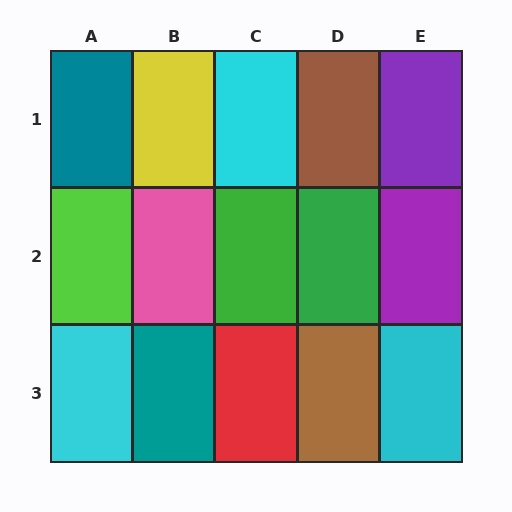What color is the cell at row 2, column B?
Pink.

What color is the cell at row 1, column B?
Yellow.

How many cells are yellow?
1 cell is yellow.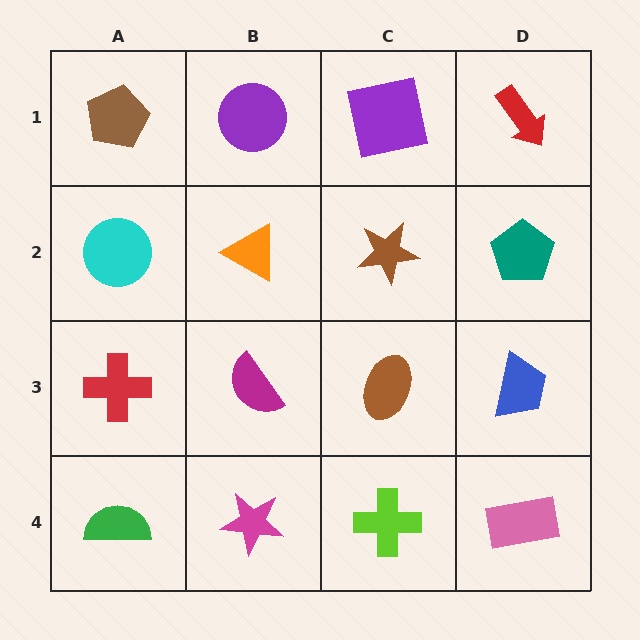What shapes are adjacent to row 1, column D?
A teal pentagon (row 2, column D), a purple square (row 1, column C).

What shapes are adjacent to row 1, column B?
An orange triangle (row 2, column B), a brown pentagon (row 1, column A), a purple square (row 1, column C).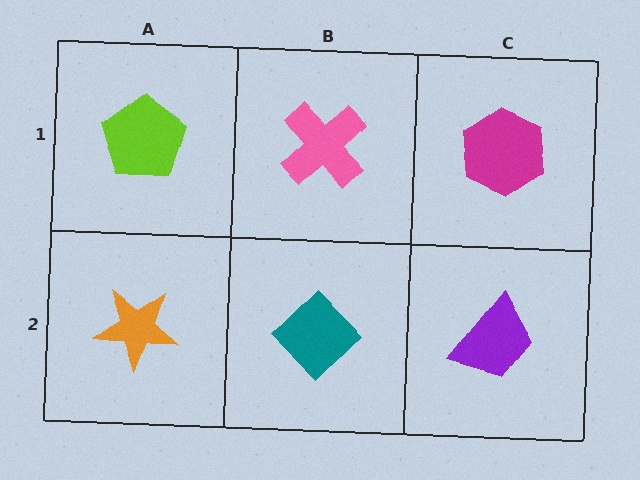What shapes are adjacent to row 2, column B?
A pink cross (row 1, column B), an orange star (row 2, column A), a purple trapezoid (row 2, column C).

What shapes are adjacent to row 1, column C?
A purple trapezoid (row 2, column C), a pink cross (row 1, column B).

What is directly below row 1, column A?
An orange star.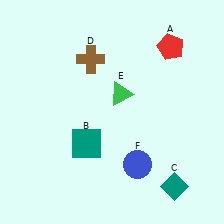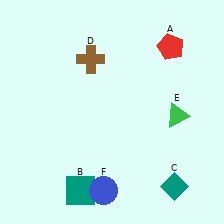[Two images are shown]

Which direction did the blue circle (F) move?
The blue circle (F) moved left.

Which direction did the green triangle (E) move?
The green triangle (E) moved right.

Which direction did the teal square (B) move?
The teal square (B) moved down.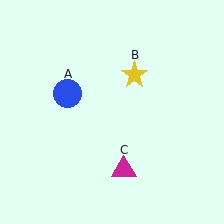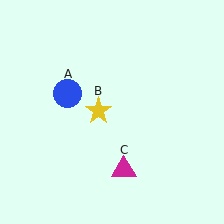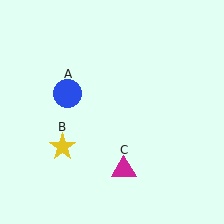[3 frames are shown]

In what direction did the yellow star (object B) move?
The yellow star (object B) moved down and to the left.